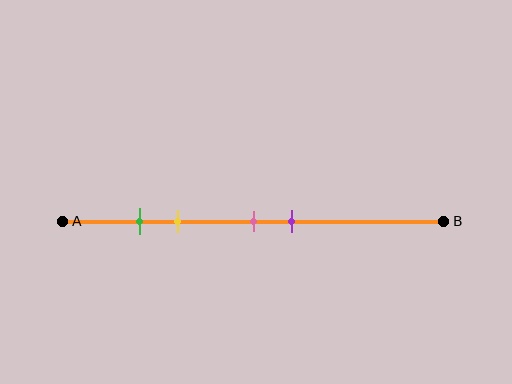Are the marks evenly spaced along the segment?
No, the marks are not evenly spaced.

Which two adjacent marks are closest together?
The green and yellow marks are the closest adjacent pair.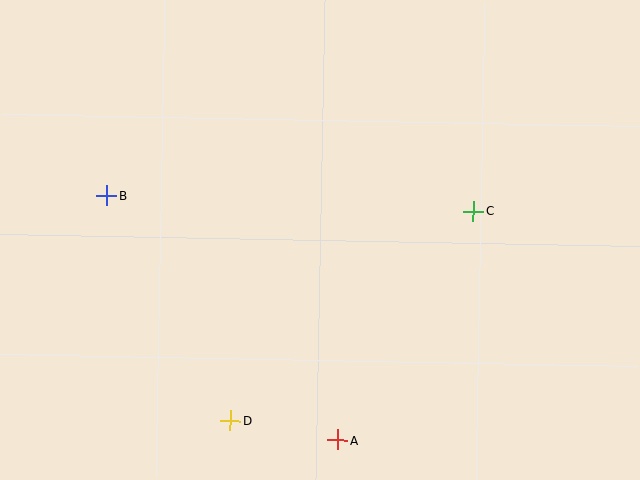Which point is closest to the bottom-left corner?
Point D is closest to the bottom-left corner.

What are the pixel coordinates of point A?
Point A is at (338, 440).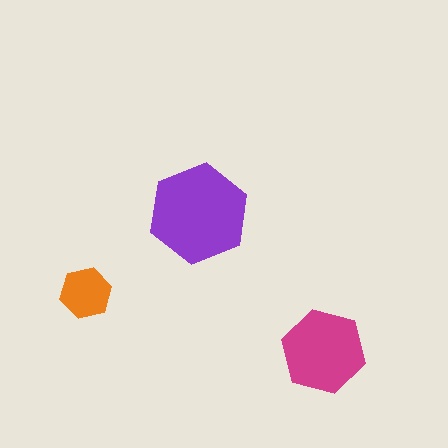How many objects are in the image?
There are 3 objects in the image.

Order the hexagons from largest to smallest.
the purple one, the magenta one, the orange one.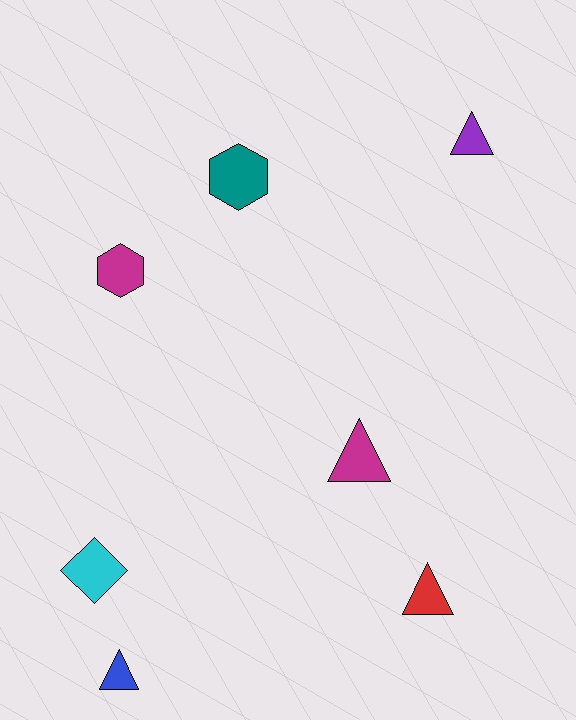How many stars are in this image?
There are no stars.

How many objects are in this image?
There are 7 objects.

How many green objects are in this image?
There are no green objects.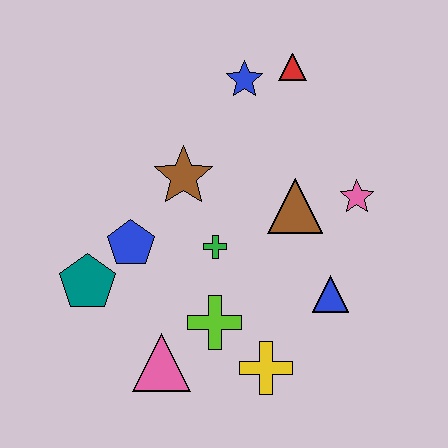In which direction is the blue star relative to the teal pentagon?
The blue star is above the teal pentagon.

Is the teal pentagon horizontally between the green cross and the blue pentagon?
No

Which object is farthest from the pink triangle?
The red triangle is farthest from the pink triangle.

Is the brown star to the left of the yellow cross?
Yes